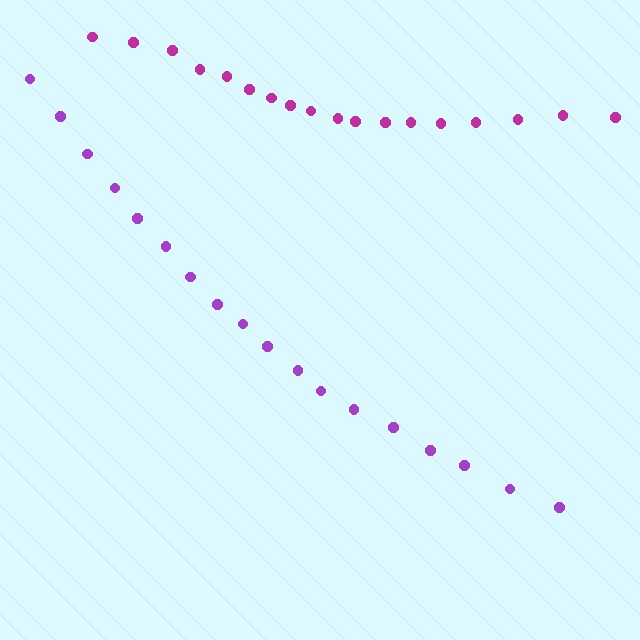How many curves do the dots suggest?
There are 2 distinct paths.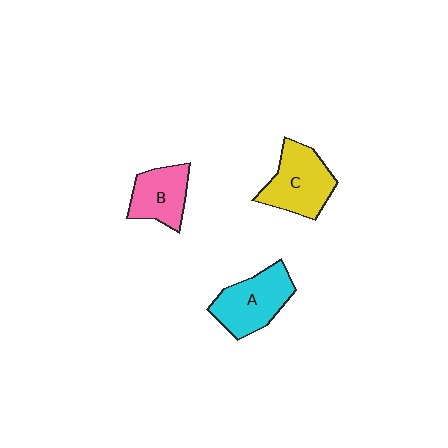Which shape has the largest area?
Shape C (yellow).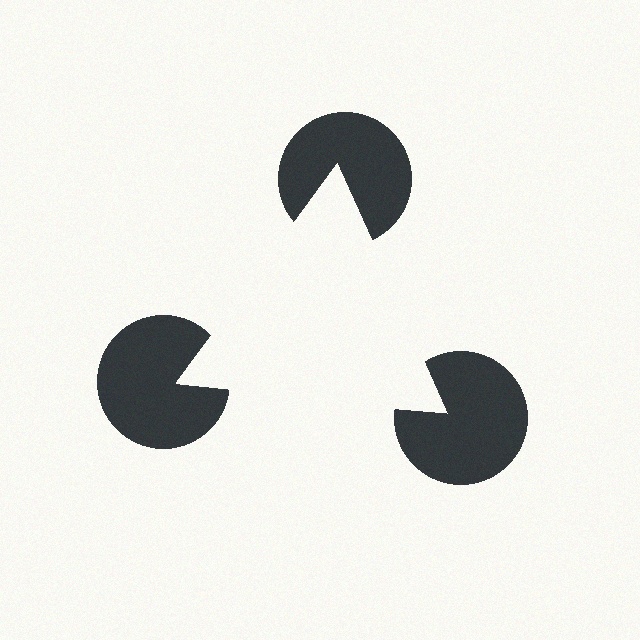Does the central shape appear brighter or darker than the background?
It typically appears slightly brighter than the background, even though no actual brightness change is drawn.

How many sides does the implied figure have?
3 sides.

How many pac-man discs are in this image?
There are 3 — one at each vertex of the illusory triangle.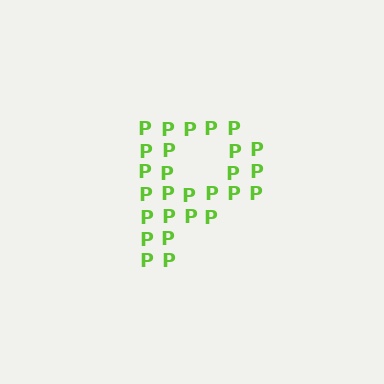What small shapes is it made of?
It is made of small letter P's.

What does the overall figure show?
The overall figure shows the letter P.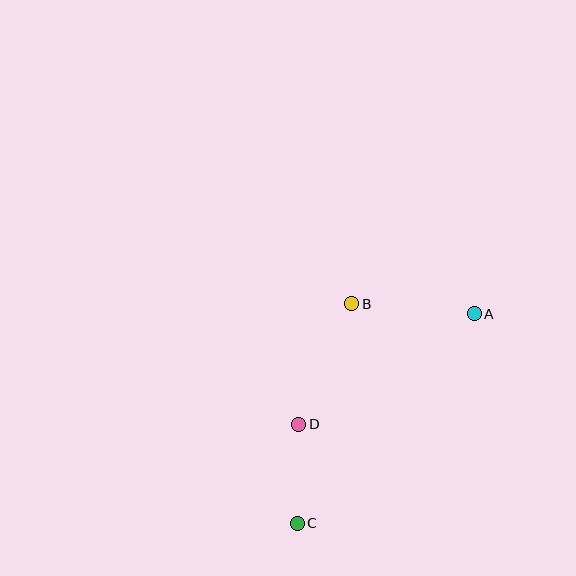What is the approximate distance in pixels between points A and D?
The distance between A and D is approximately 208 pixels.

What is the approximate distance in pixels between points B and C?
The distance between B and C is approximately 227 pixels.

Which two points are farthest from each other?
Points A and C are farthest from each other.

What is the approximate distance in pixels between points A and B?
The distance between A and B is approximately 123 pixels.